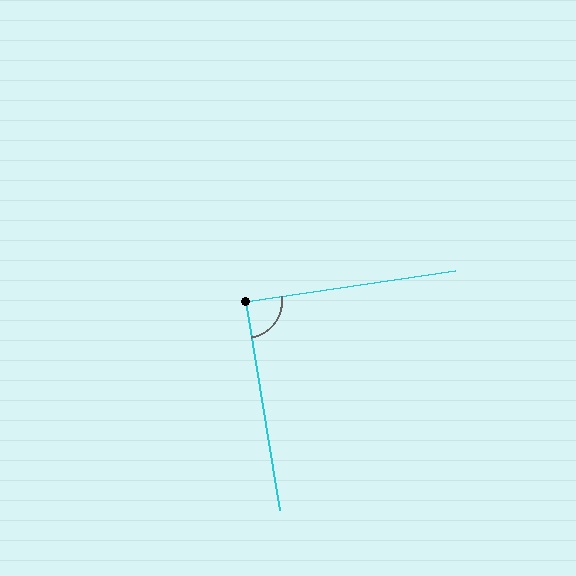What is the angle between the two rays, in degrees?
Approximately 89 degrees.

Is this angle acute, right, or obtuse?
It is approximately a right angle.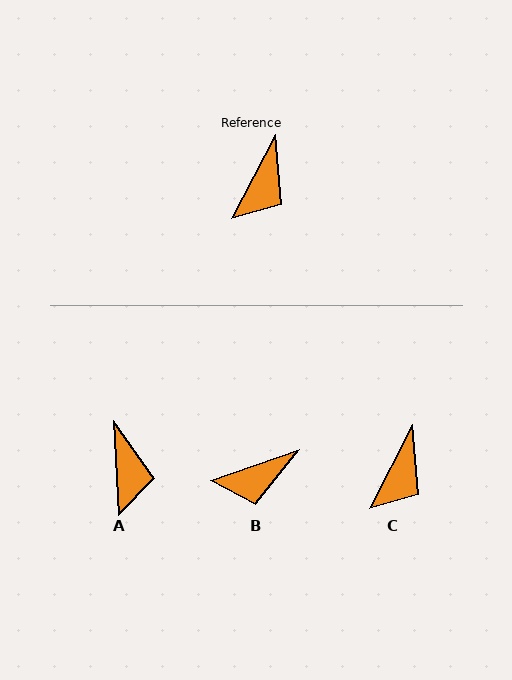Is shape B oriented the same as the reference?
No, it is off by about 43 degrees.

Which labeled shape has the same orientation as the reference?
C.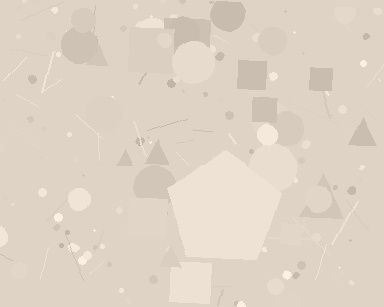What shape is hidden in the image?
A pentagon is hidden in the image.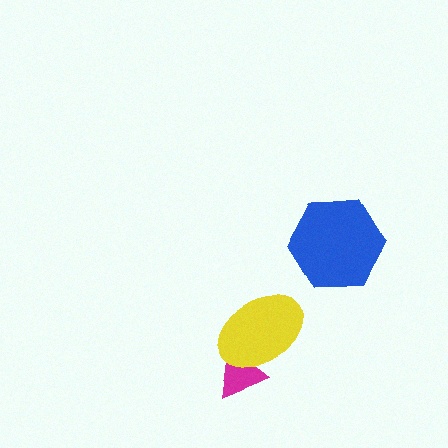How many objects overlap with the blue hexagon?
0 objects overlap with the blue hexagon.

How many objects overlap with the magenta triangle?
1 object overlaps with the magenta triangle.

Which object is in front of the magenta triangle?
The yellow ellipse is in front of the magenta triangle.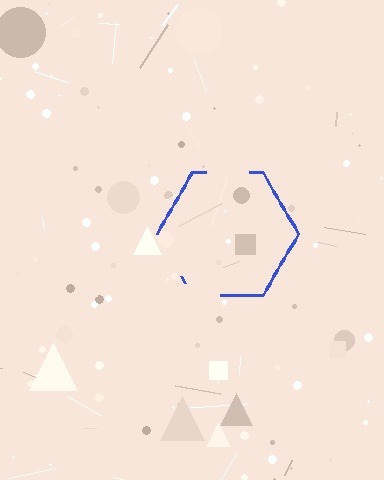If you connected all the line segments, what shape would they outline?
They would outline a hexagon.